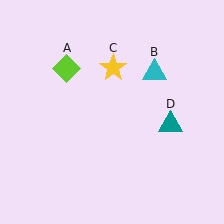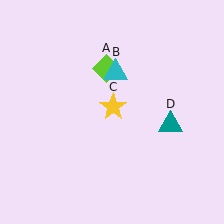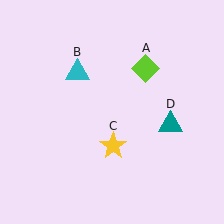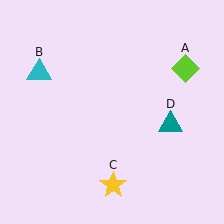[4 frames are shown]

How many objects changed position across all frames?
3 objects changed position: lime diamond (object A), cyan triangle (object B), yellow star (object C).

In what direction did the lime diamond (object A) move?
The lime diamond (object A) moved right.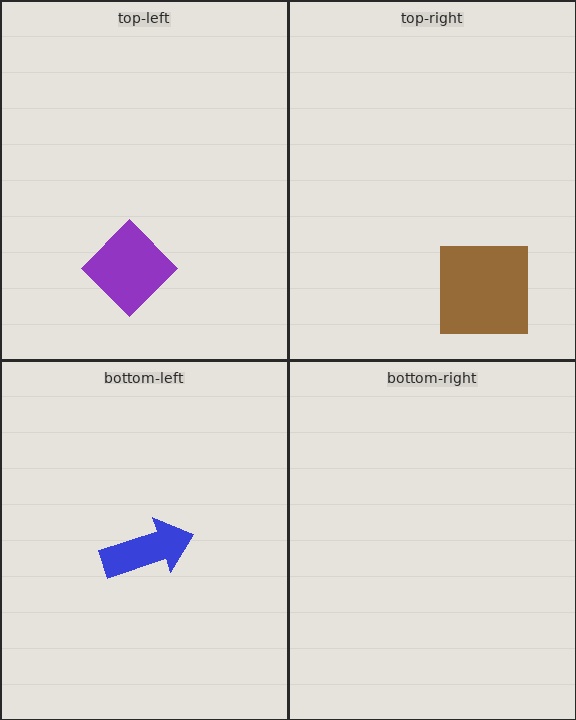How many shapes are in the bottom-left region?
1.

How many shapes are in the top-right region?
1.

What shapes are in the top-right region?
The brown square.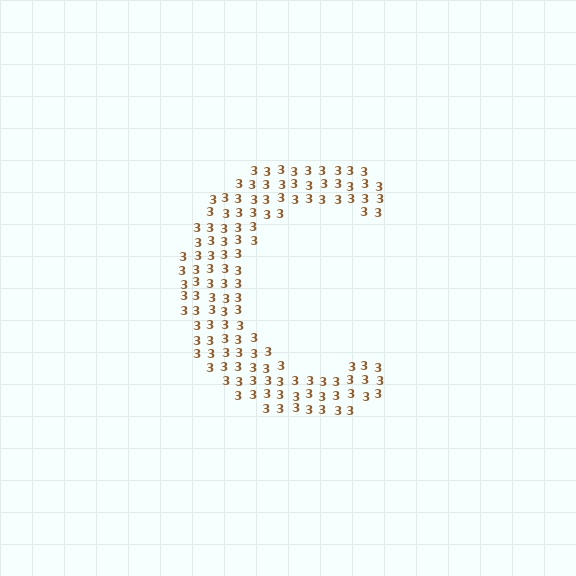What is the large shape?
The large shape is the letter C.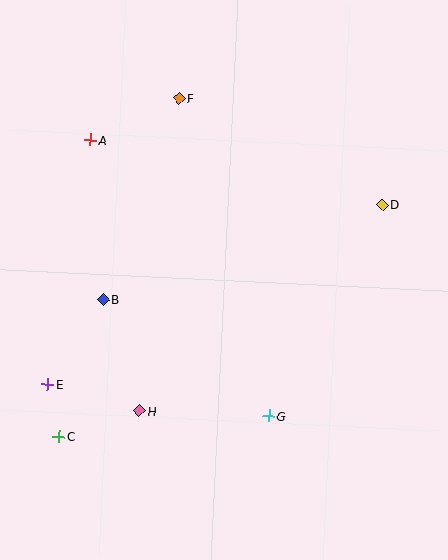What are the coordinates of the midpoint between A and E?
The midpoint between A and E is at (69, 262).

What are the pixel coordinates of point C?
Point C is at (59, 436).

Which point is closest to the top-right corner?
Point D is closest to the top-right corner.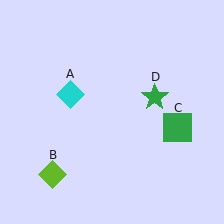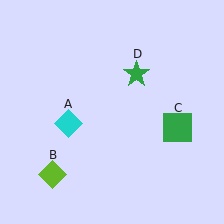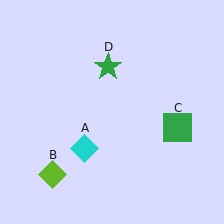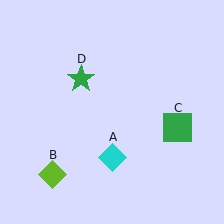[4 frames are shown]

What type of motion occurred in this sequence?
The cyan diamond (object A), green star (object D) rotated counterclockwise around the center of the scene.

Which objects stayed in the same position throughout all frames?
Lime diamond (object B) and green square (object C) remained stationary.